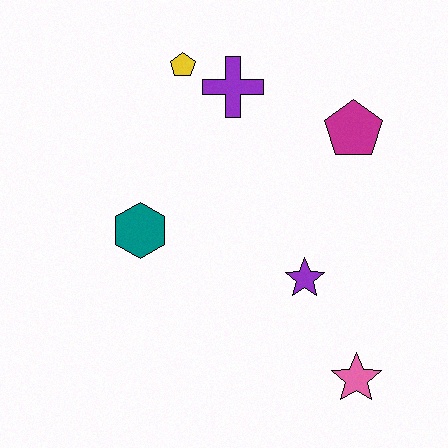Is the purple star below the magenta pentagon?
Yes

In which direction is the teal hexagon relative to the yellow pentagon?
The teal hexagon is below the yellow pentagon.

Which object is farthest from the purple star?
The yellow pentagon is farthest from the purple star.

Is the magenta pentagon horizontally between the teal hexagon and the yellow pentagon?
No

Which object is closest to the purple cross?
The yellow pentagon is closest to the purple cross.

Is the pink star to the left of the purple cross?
No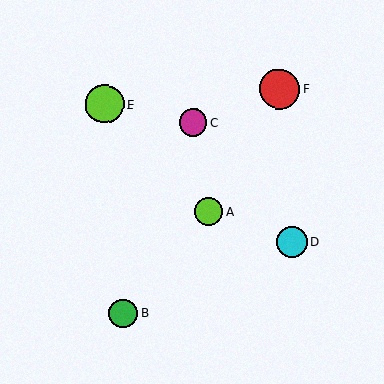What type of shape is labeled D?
Shape D is a cyan circle.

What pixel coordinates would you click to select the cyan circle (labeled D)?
Click at (291, 242) to select the cyan circle D.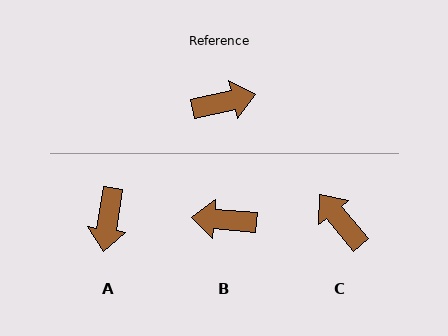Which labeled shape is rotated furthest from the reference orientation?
B, about 162 degrees away.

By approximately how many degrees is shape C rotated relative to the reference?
Approximately 116 degrees counter-clockwise.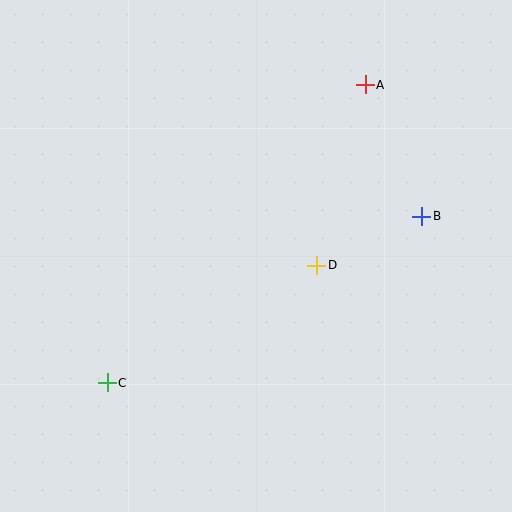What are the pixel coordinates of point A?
Point A is at (365, 85).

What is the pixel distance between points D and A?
The distance between D and A is 187 pixels.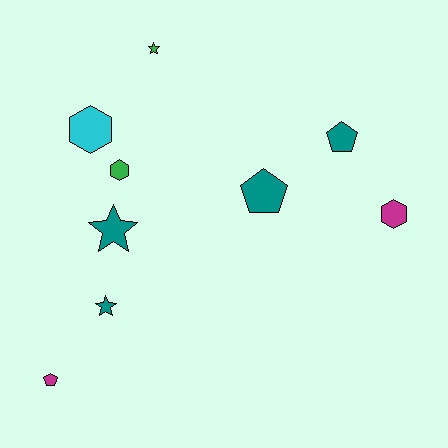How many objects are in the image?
There are 9 objects.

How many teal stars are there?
There are 2 teal stars.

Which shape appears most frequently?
Star, with 3 objects.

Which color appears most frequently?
Teal, with 4 objects.